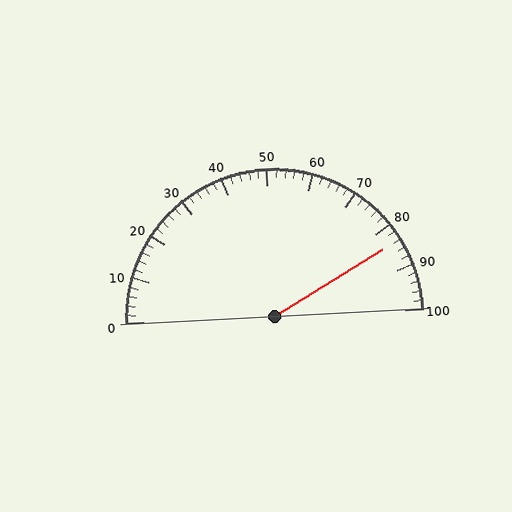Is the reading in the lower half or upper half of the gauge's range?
The reading is in the upper half of the range (0 to 100).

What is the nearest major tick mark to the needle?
The nearest major tick mark is 80.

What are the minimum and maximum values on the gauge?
The gauge ranges from 0 to 100.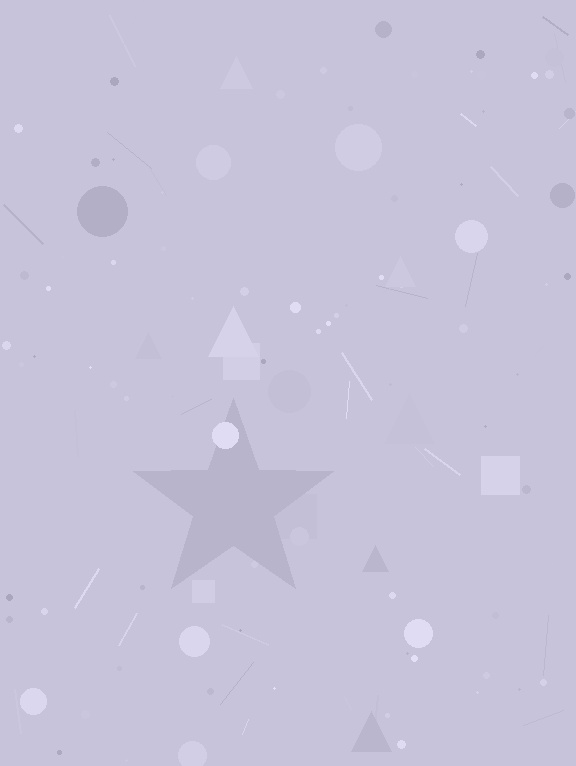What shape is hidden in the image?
A star is hidden in the image.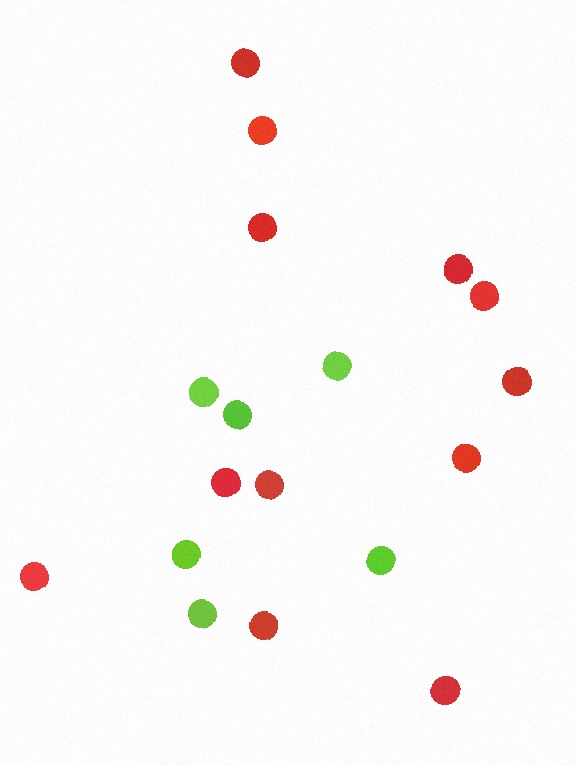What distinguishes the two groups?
There are 2 groups: one group of lime circles (6) and one group of red circles (12).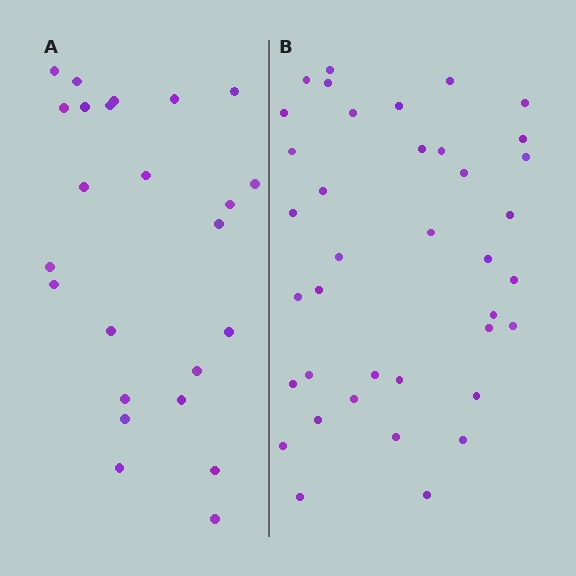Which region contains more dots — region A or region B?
Region B (the right region) has more dots.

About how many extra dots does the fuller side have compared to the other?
Region B has approximately 15 more dots than region A.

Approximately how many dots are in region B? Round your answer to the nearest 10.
About 40 dots. (The exact count is 38, which rounds to 40.)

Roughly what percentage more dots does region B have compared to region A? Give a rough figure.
About 60% more.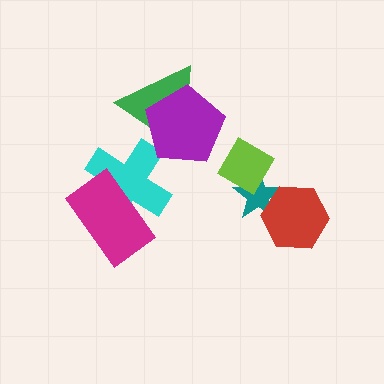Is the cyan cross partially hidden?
Yes, it is partially covered by another shape.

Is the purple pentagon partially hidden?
No, no other shape covers it.